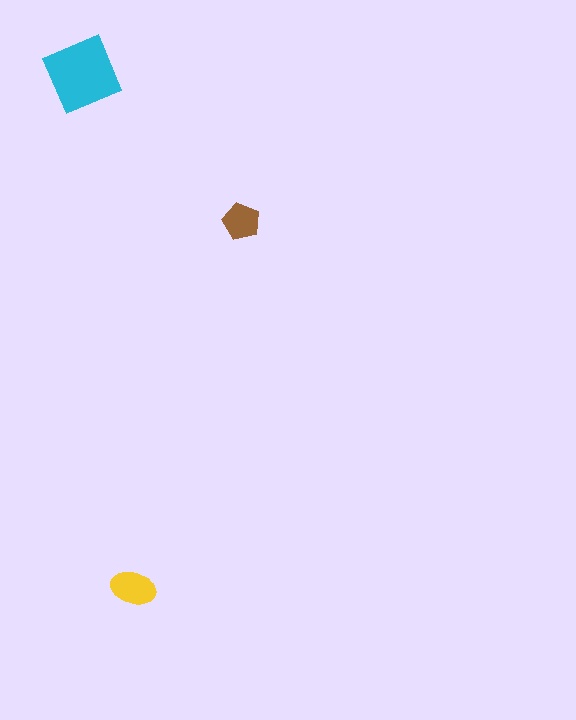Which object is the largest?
The cyan diamond.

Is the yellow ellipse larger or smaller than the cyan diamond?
Smaller.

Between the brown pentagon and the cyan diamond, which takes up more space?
The cyan diamond.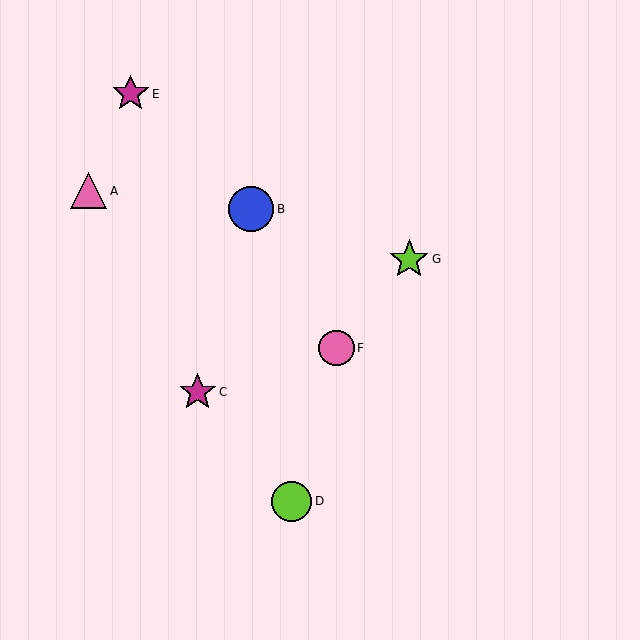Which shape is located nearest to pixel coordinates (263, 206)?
The blue circle (labeled B) at (251, 209) is nearest to that location.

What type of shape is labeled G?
Shape G is a lime star.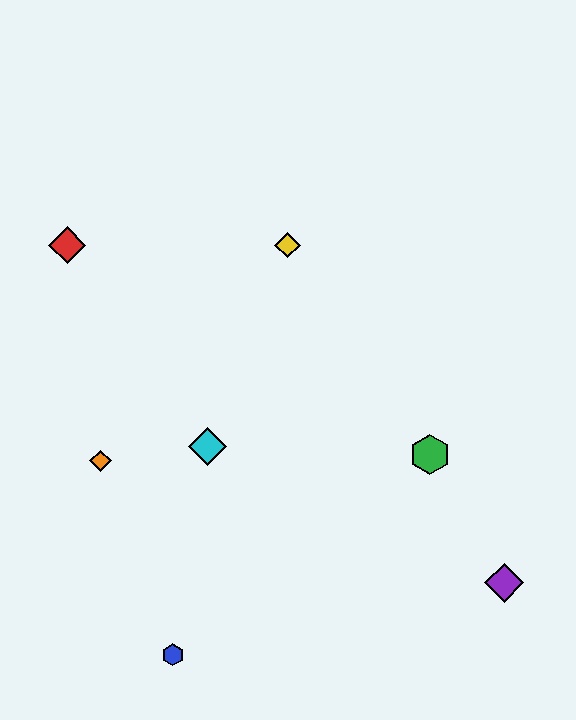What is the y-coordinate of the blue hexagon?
The blue hexagon is at y≈655.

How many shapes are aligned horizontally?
2 shapes (the red diamond, the yellow diamond) are aligned horizontally.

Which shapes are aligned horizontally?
The red diamond, the yellow diamond are aligned horizontally.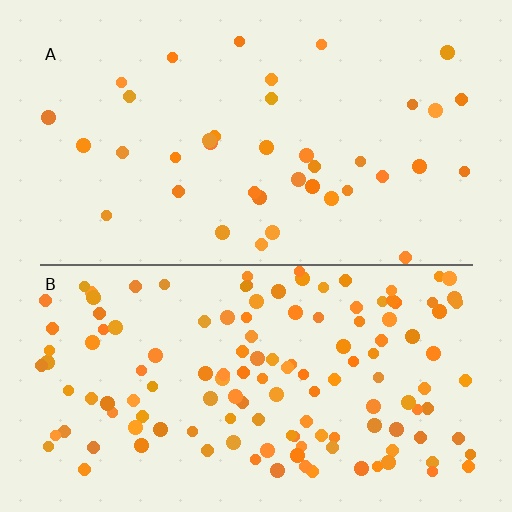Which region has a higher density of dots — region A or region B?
B (the bottom).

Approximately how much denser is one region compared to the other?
Approximately 3.5× — region B over region A.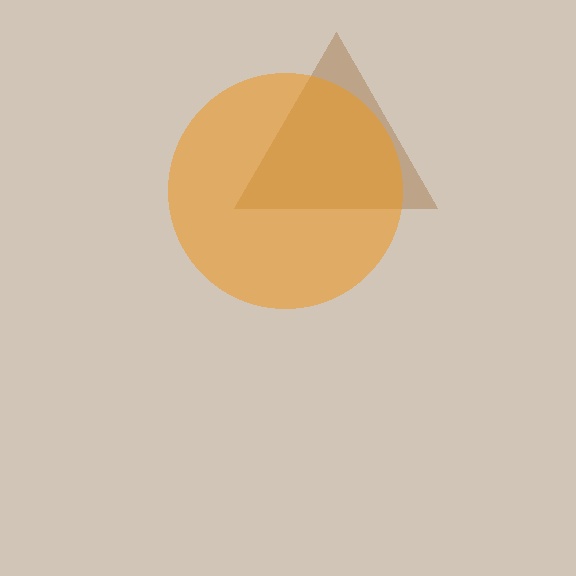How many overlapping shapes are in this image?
There are 2 overlapping shapes in the image.